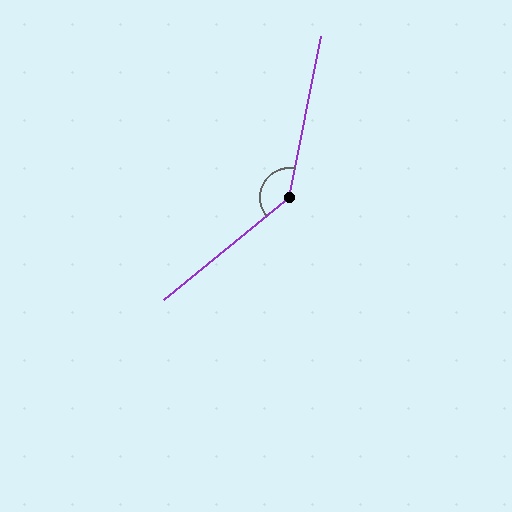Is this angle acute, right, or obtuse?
It is obtuse.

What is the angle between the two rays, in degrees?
Approximately 140 degrees.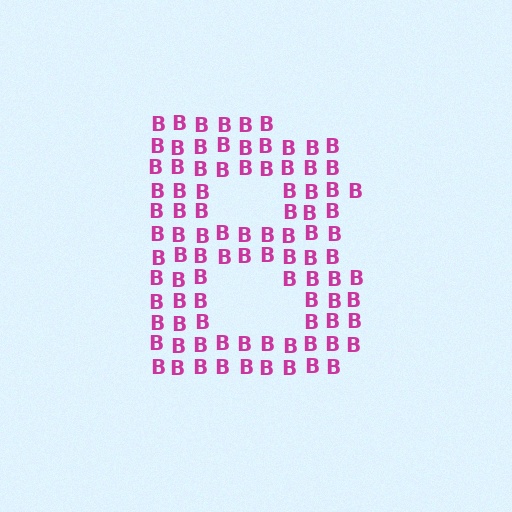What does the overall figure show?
The overall figure shows the letter B.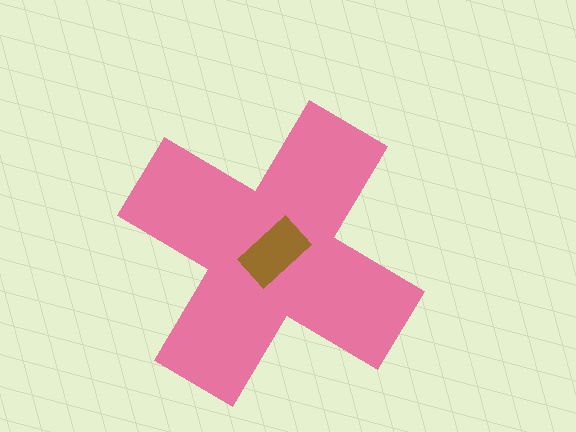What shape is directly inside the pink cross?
The brown rectangle.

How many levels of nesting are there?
2.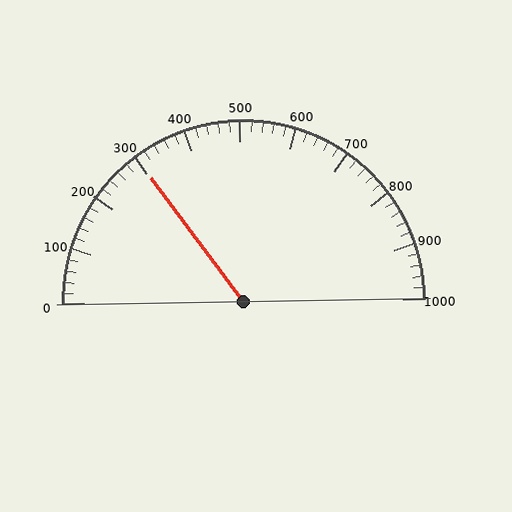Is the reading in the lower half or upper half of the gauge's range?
The reading is in the lower half of the range (0 to 1000).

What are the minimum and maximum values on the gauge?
The gauge ranges from 0 to 1000.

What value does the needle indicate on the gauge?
The needle indicates approximately 300.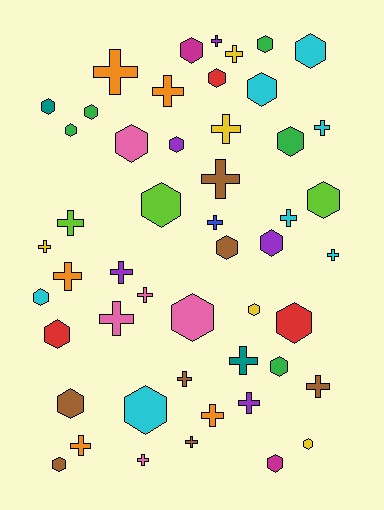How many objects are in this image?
There are 50 objects.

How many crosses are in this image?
There are 24 crosses.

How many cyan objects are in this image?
There are 7 cyan objects.